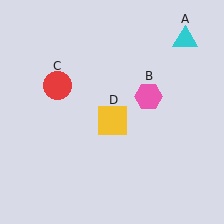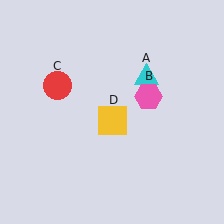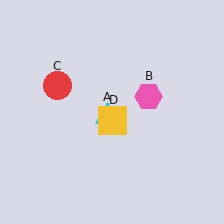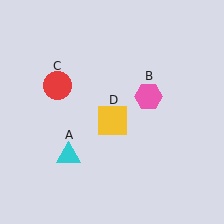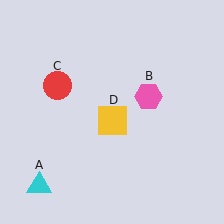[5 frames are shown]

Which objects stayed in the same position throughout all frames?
Pink hexagon (object B) and red circle (object C) and yellow square (object D) remained stationary.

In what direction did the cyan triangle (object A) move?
The cyan triangle (object A) moved down and to the left.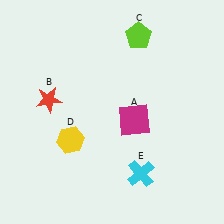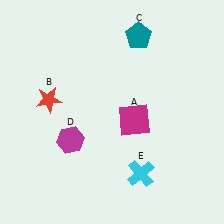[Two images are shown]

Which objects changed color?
C changed from lime to teal. D changed from yellow to magenta.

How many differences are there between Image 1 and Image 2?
There are 2 differences between the two images.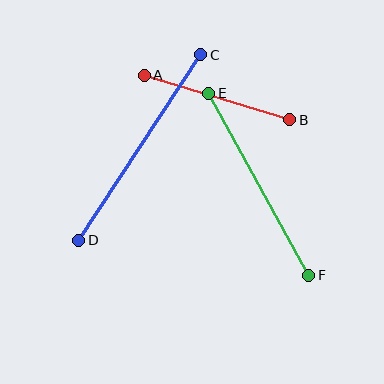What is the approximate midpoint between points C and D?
The midpoint is at approximately (140, 148) pixels.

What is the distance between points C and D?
The distance is approximately 222 pixels.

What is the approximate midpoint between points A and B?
The midpoint is at approximately (217, 97) pixels.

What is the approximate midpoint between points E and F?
The midpoint is at approximately (259, 184) pixels.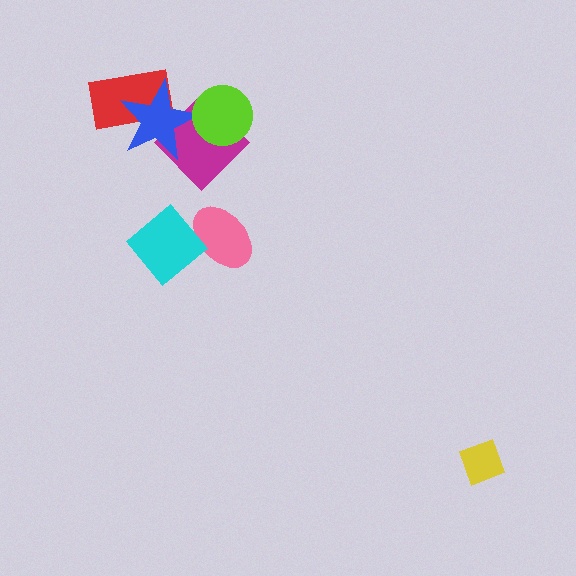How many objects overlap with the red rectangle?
1 object overlaps with the red rectangle.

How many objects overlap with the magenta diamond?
2 objects overlap with the magenta diamond.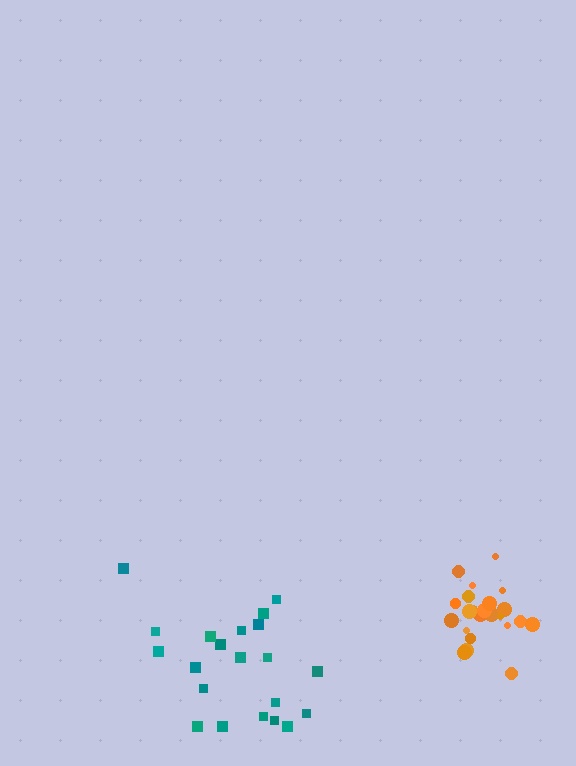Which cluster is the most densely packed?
Orange.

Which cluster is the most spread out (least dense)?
Teal.